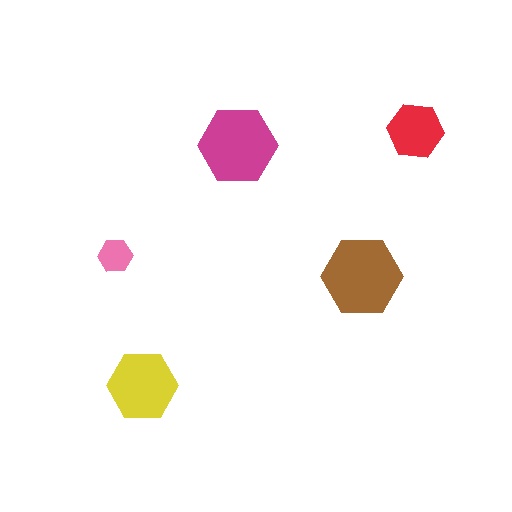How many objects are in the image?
There are 5 objects in the image.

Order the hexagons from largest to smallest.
the brown one, the magenta one, the yellow one, the red one, the pink one.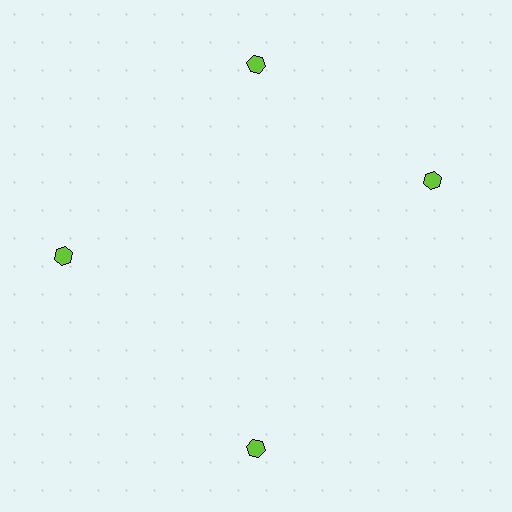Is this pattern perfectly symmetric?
No. The 4 lime hexagons are arranged in a ring, but one element near the 3 o'clock position is rotated out of alignment along the ring, breaking the 4-fold rotational symmetry.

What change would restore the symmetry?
The symmetry would be restored by rotating it back into even spacing with its neighbors so that all 4 hexagons sit at equal angles and equal distance from the center.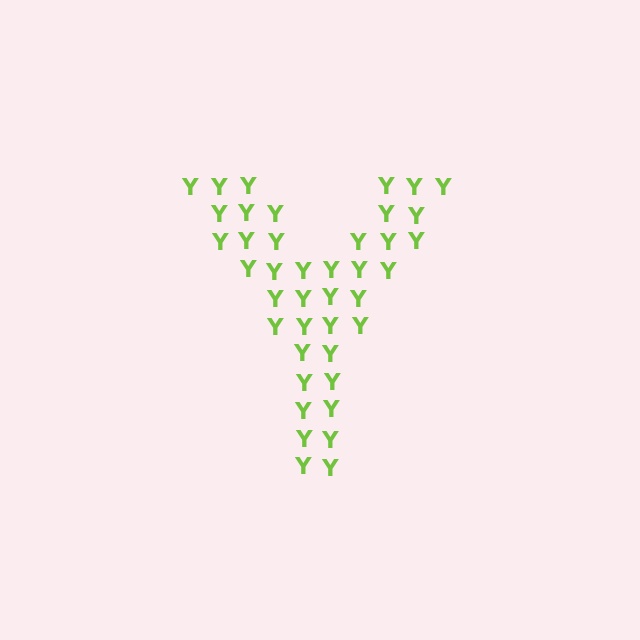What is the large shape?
The large shape is the letter Y.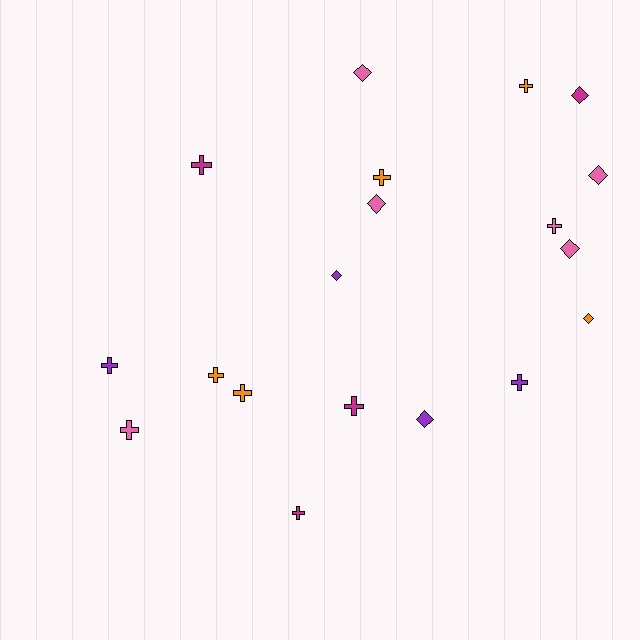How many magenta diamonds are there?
There is 1 magenta diamond.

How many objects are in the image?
There are 19 objects.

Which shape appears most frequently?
Cross, with 11 objects.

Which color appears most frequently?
Pink, with 6 objects.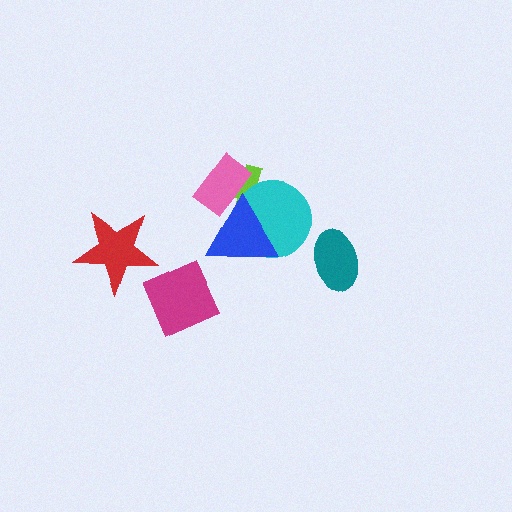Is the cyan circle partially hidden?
Yes, it is partially covered by another shape.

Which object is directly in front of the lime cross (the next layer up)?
The cyan circle is directly in front of the lime cross.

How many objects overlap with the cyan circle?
2 objects overlap with the cyan circle.